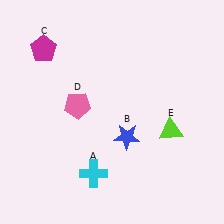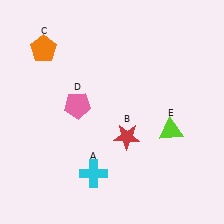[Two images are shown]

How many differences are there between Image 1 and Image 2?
There are 2 differences between the two images.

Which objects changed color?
B changed from blue to red. C changed from magenta to orange.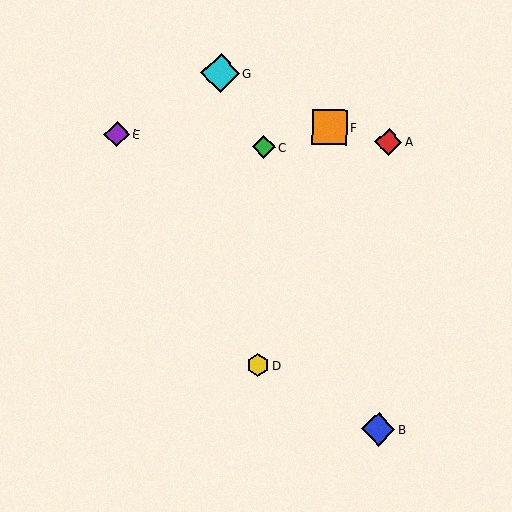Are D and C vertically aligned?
Yes, both are at x≈258.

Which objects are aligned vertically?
Objects C, D are aligned vertically.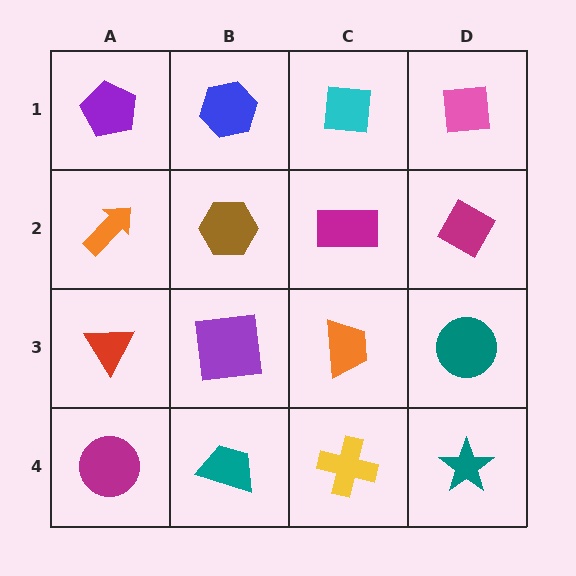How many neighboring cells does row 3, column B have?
4.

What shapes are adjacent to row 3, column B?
A brown hexagon (row 2, column B), a teal trapezoid (row 4, column B), a red triangle (row 3, column A), an orange trapezoid (row 3, column C).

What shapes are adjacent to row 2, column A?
A purple pentagon (row 1, column A), a red triangle (row 3, column A), a brown hexagon (row 2, column B).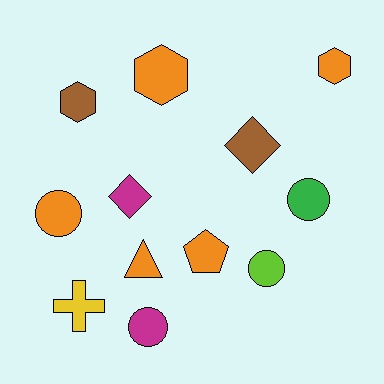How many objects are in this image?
There are 12 objects.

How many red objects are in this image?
There are no red objects.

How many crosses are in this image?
There is 1 cross.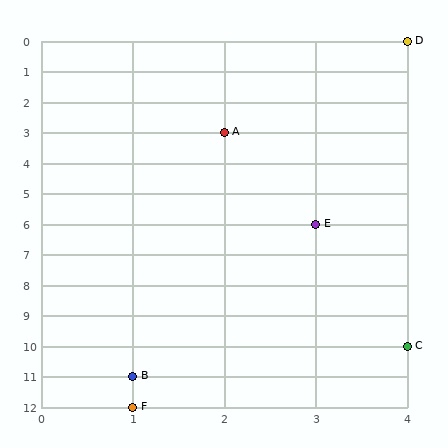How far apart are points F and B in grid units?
Points F and B are 1 row apart.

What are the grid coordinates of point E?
Point E is at grid coordinates (3, 6).